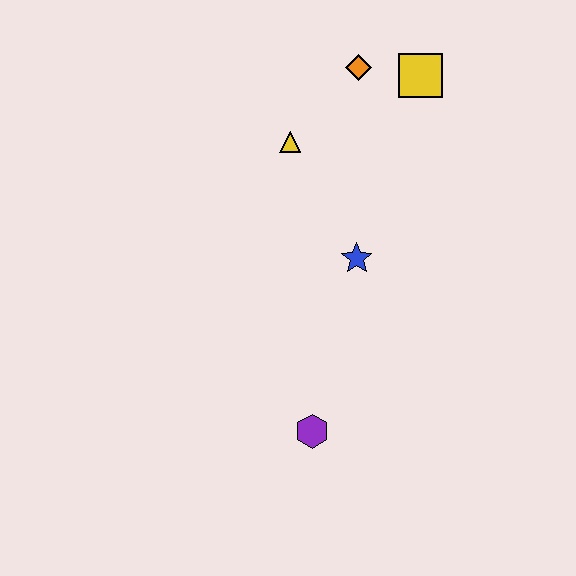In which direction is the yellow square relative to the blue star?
The yellow square is above the blue star.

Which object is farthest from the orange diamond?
The purple hexagon is farthest from the orange diamond.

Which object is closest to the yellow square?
The orange diamond is closest to the yellow square.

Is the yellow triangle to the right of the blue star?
No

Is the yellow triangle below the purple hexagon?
No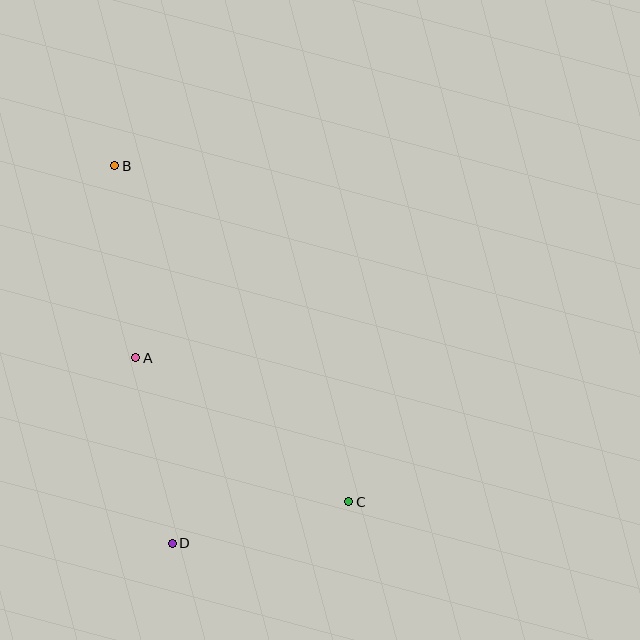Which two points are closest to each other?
Points C and D are closest to each other.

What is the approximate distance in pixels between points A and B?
The distance between A and B is approximately 193 pixels.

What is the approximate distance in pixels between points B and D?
The distance between B and D is approximately 381 pixels.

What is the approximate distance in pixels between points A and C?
The distance between A and C is approximately 257 pixels.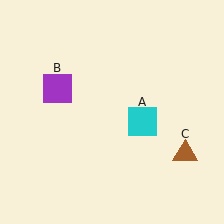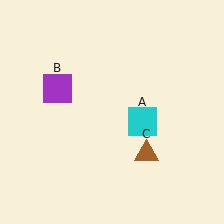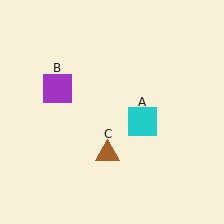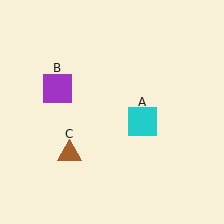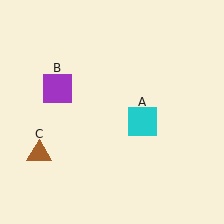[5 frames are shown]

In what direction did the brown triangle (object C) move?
The brown triangle (object C) moved left.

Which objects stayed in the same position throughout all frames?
Cyan square (object A) and purple square (object B) remained stationary.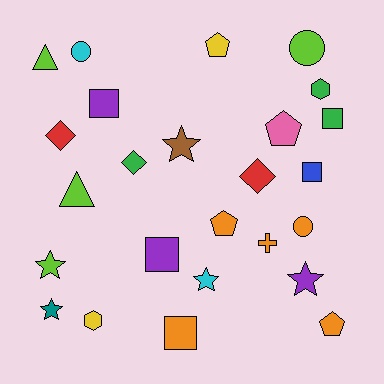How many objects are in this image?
There are 25 objects.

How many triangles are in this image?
There are 2 triangles.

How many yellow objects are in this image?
There are 2 yellow objects.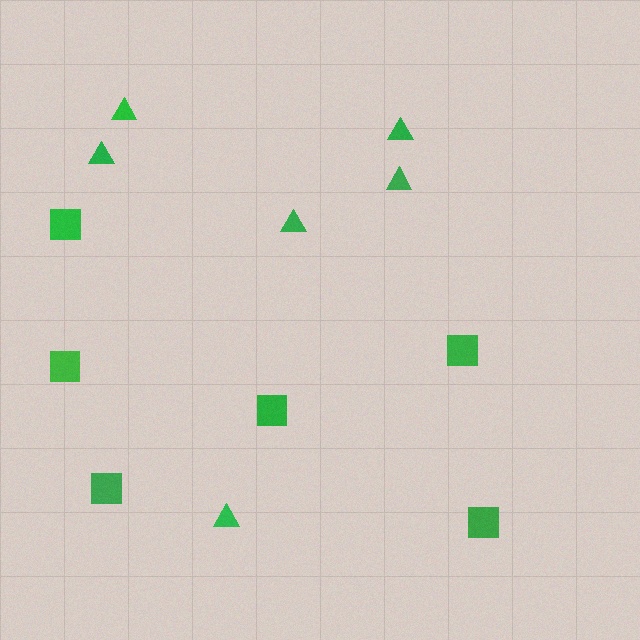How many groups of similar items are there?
There are 2 groups: one group of squares (6) and one group of triangles (6).